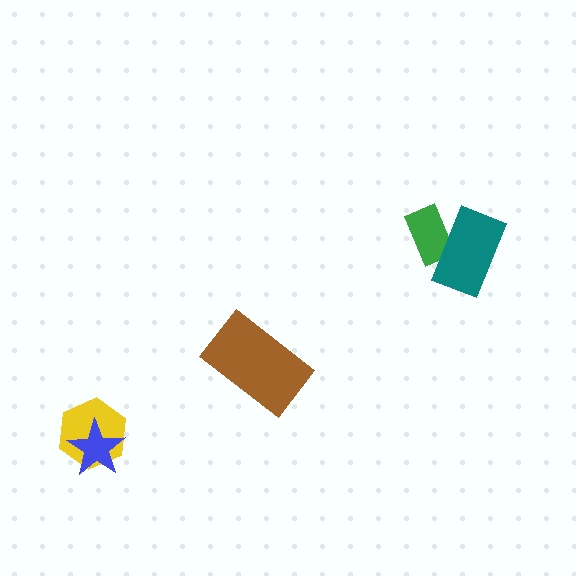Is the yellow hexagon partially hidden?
Yes, it is partially covered by another shape.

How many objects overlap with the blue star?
1 object overlaps with the blue star.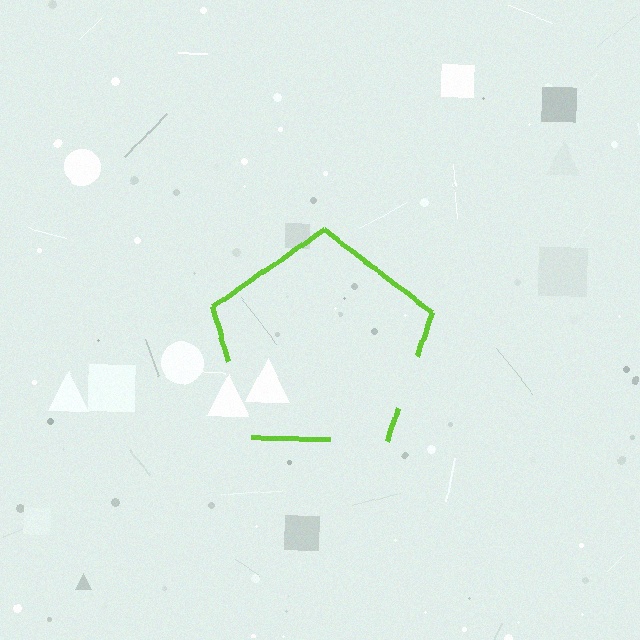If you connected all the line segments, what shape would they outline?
They would outline a pentagon.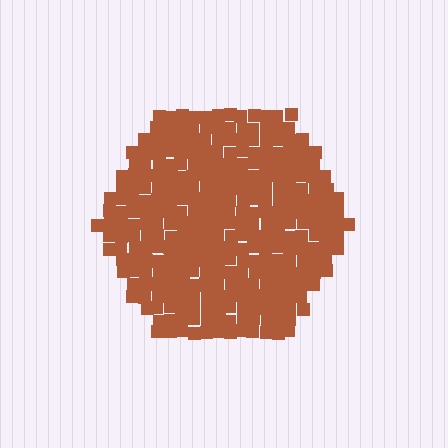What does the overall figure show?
The overall figure shows a hexagon.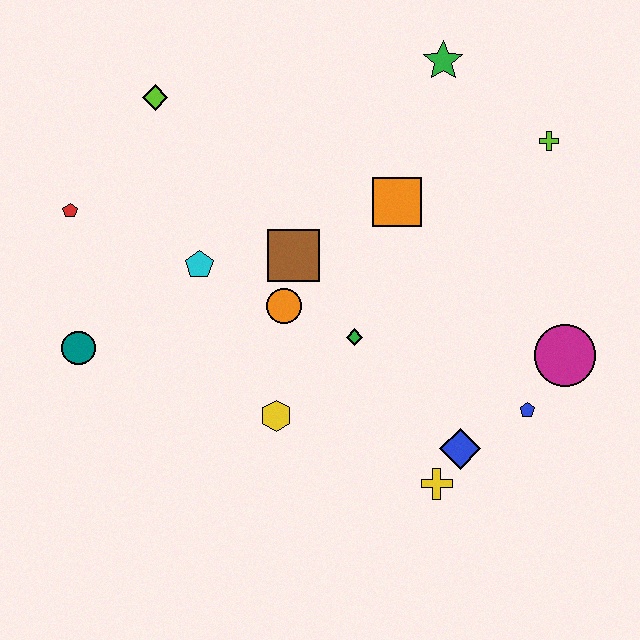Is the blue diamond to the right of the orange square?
Yes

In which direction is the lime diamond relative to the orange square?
The lime diamond is to the left of the orange square.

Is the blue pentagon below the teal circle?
Yes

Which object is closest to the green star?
The lime cross is closest to the green star.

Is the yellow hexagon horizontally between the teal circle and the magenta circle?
Yes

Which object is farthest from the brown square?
The magenta circle is farthest from the brown square.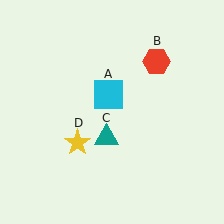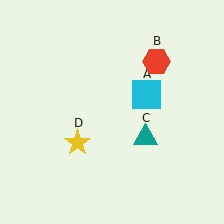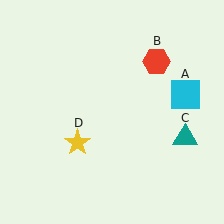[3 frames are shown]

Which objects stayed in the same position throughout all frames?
Red hexagon (object B) and yellow star (object D) remained stationary.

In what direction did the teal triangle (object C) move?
The teal triangle (object C) moved right.